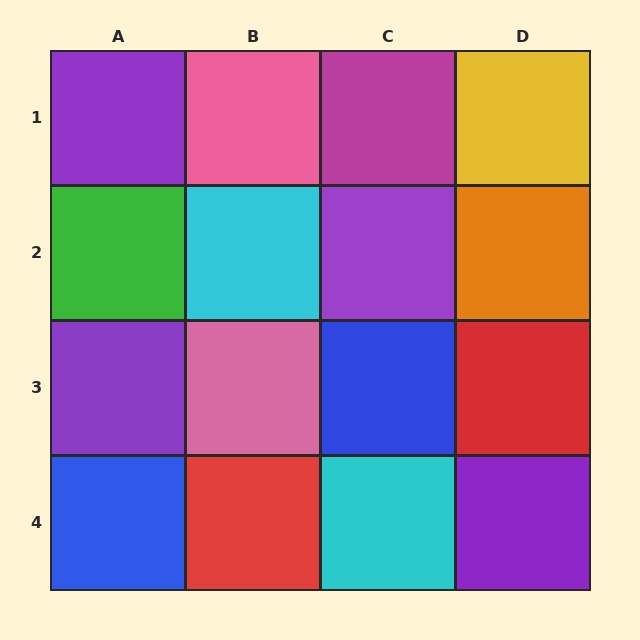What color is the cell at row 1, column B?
Pink.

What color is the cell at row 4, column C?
Cyan.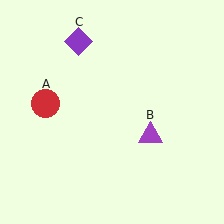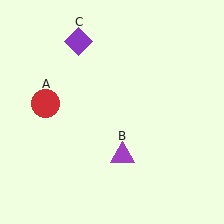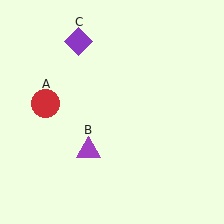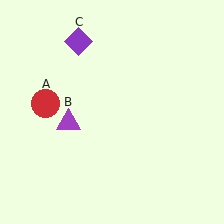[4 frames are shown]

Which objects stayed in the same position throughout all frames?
Red circle (object A) and purple diamond (object C) remained stationary.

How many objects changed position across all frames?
1 object changed position: purple triangle (object B).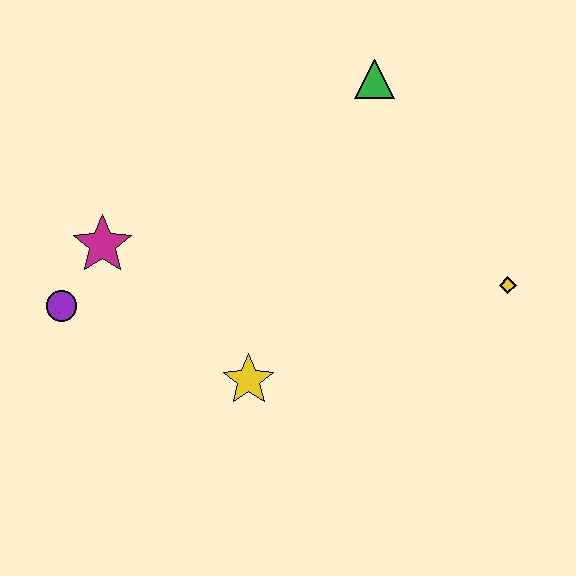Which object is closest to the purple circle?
The magenta star is closest to the purple circle.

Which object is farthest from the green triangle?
The purple circle is farthest from the green triangle.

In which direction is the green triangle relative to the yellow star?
The green triangle is above the yellow star.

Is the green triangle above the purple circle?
Yes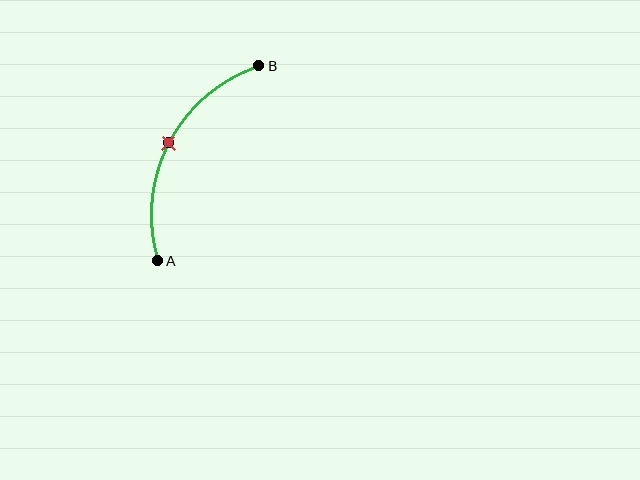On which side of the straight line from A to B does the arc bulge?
The arc bulges to the left of the straight line connecting A and B.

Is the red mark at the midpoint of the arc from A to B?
Yes. The red mark lies on the arc at equal arc-length from both A and B — it is the arc midpoint.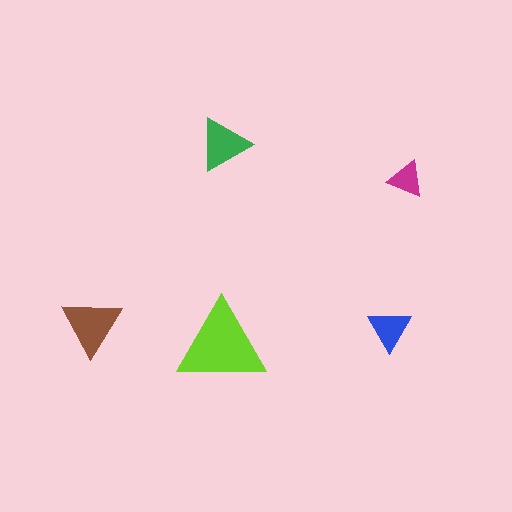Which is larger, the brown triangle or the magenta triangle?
The brown one.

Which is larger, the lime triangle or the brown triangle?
The lime one.